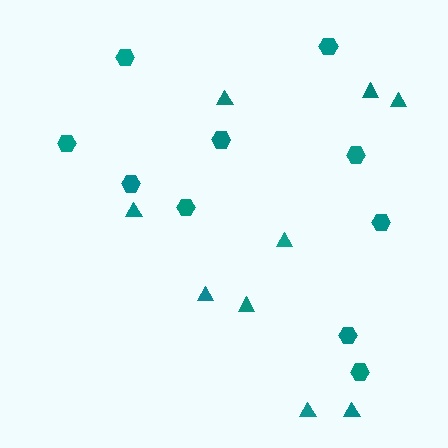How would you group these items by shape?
There are 2 groups: one group of triangles (9) and one group of hexagons (10).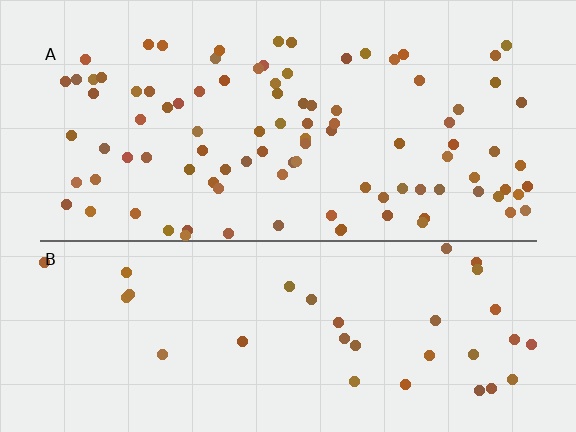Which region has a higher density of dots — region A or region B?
A (the top).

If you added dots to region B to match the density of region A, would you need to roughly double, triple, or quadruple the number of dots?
Approximately triple.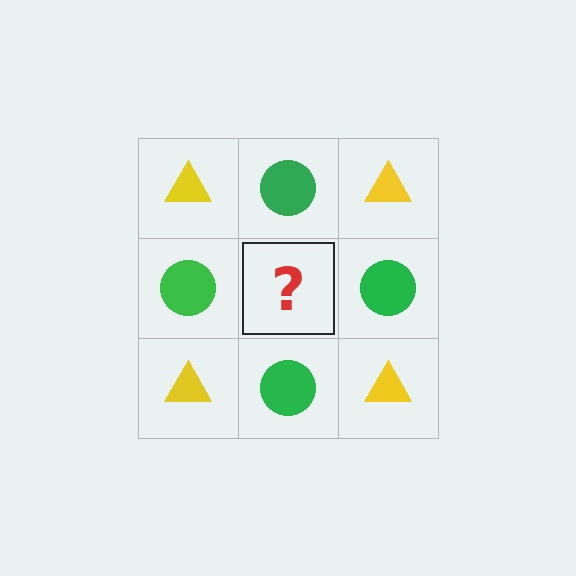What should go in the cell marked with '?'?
The missing cell should contain a yellow triangle.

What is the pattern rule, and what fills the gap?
The rule is that it alternates yellow triangle and green circle in a checkerboard pattern. The gap should be filled with a yellow triangle.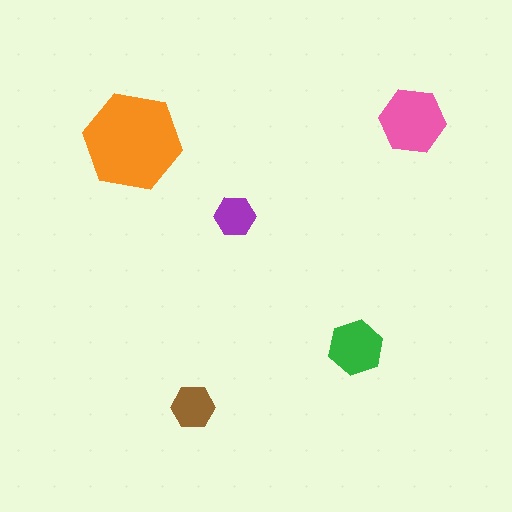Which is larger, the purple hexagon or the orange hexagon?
The orange one.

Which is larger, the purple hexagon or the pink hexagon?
The pink one.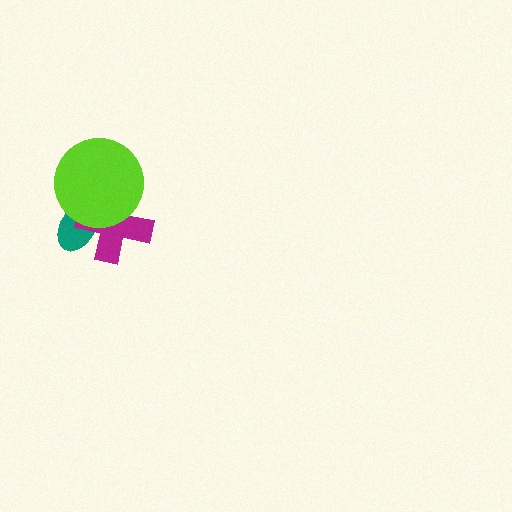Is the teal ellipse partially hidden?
Yes, it is partially covered by another shape.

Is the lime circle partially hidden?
No, no other shape covers it.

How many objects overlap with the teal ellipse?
2 objects overlap with the teal ellipse.